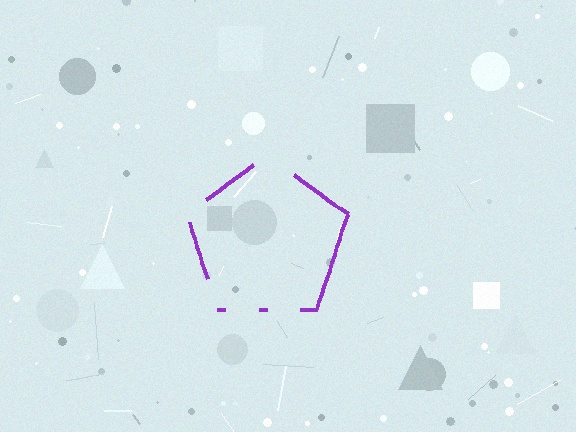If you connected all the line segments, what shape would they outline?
They would outline a pentagon.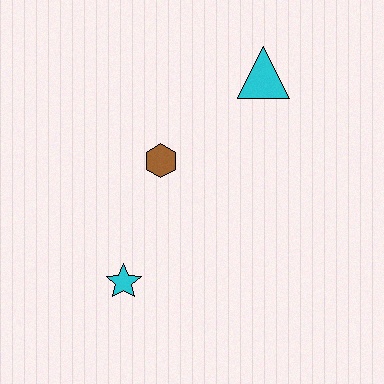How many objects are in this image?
There are 3 objects.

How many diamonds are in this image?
There are no diamonds.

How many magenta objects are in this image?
There are no magenta objects.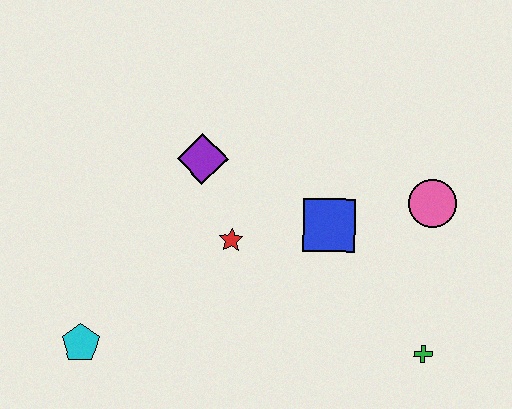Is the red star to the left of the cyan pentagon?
No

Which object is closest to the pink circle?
The blue square is closest to the pink circle.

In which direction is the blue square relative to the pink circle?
The blue square is to the left of the pink circle.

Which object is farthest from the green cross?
The cyan pentagon is farthest from the green cross.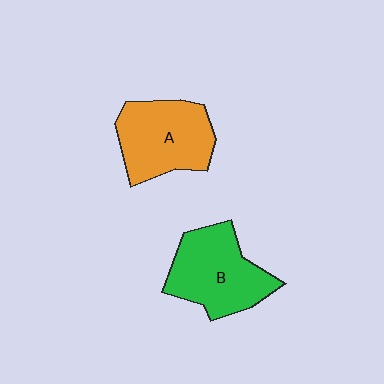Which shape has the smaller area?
Shape A (orange).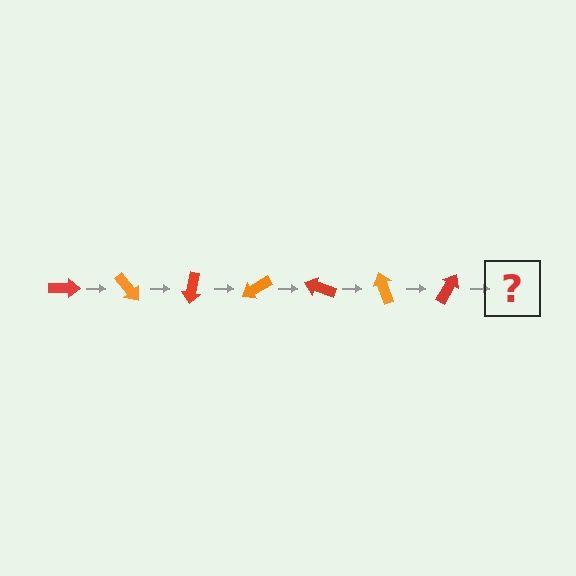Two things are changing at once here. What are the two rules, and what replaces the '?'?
The two rules are that it rotates 50 degrees each step and the color cycles through red and orange. The '?' should be an orange arrow, rotated 350 degrees from the start.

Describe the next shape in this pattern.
It should be an orange arrow, rotated 350 degrees from the start.